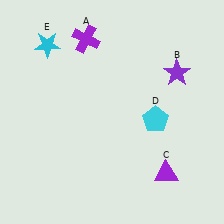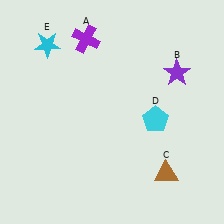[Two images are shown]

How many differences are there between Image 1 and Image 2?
There is 1 difference between the two images.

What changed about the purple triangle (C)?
In Image 1, C is purple. In Image 2, it changed to brown.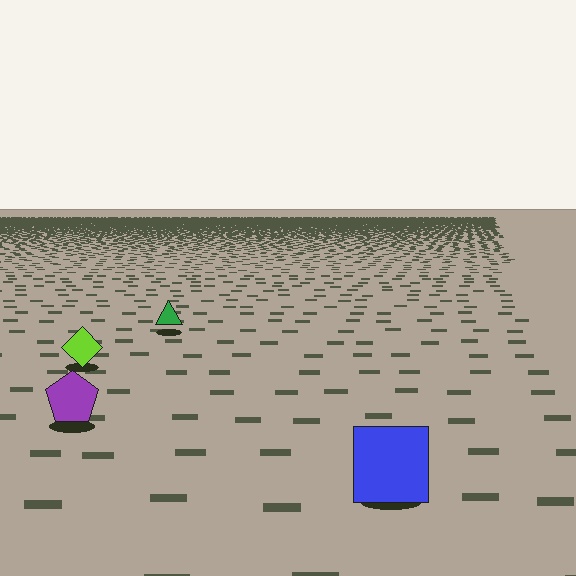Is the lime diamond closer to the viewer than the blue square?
No. The blue square is closer — you can tell from the texture gradient: the ground texture is coarser near it.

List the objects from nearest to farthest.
From nearest to farthest: the blue square, the purple pentagon, the lime diamond, the green triangle.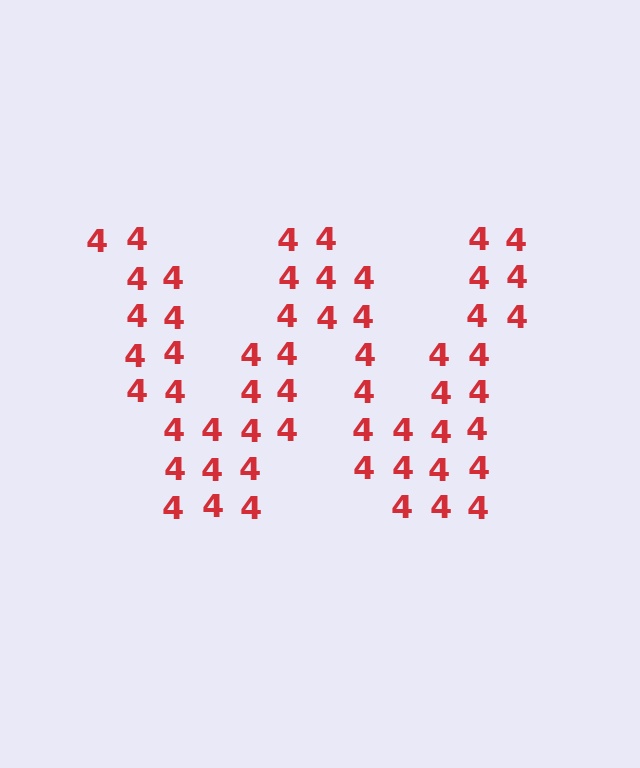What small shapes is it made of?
It is made of small digit 4's.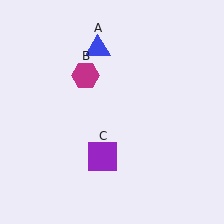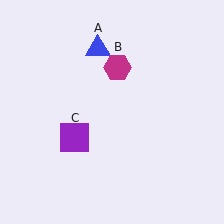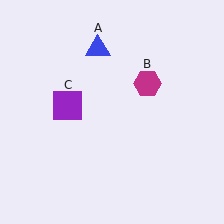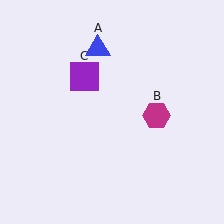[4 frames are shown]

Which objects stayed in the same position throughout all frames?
Blue triangle (object A) remained stationary.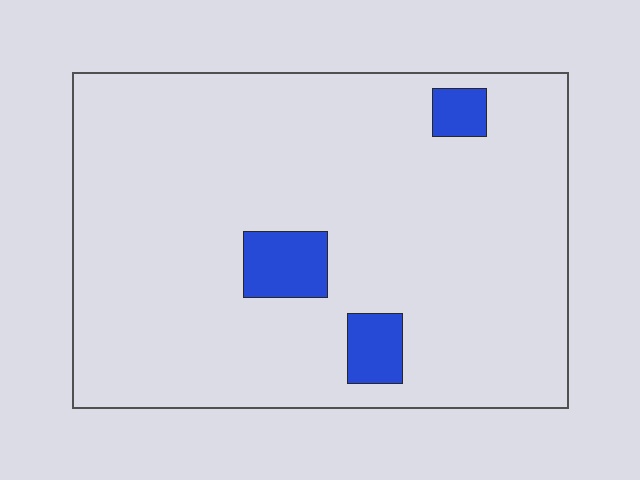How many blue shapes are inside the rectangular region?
3.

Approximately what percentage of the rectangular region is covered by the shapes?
Approximately 5%.